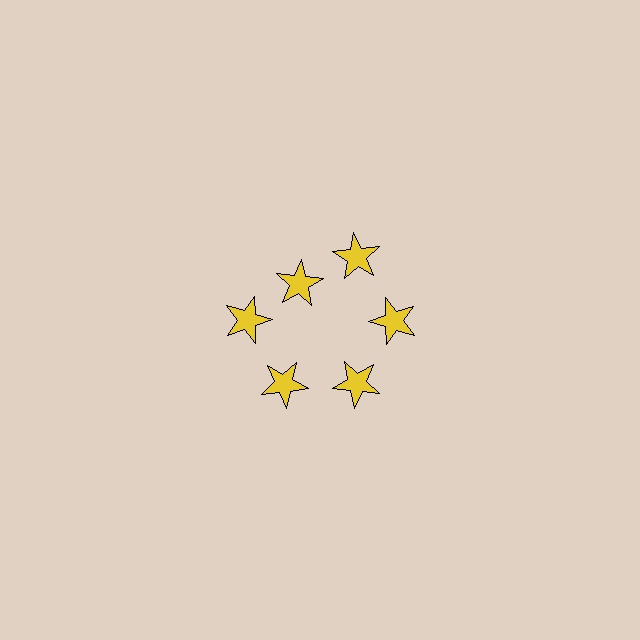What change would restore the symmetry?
The symmetry would be restored by moving it outward, back onto the ring so that all 6 stars sit at equal angles and equal distance from the center.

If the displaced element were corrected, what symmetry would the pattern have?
It would have 6-fold rotational symmetry — the pattern would map onto itself every 60 degrees.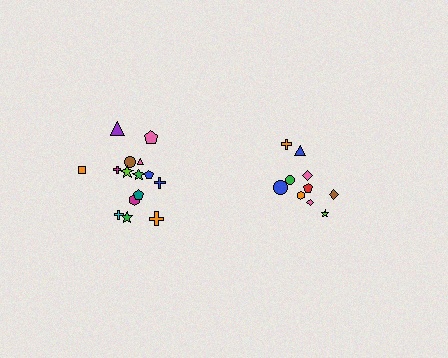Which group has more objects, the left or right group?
The left group.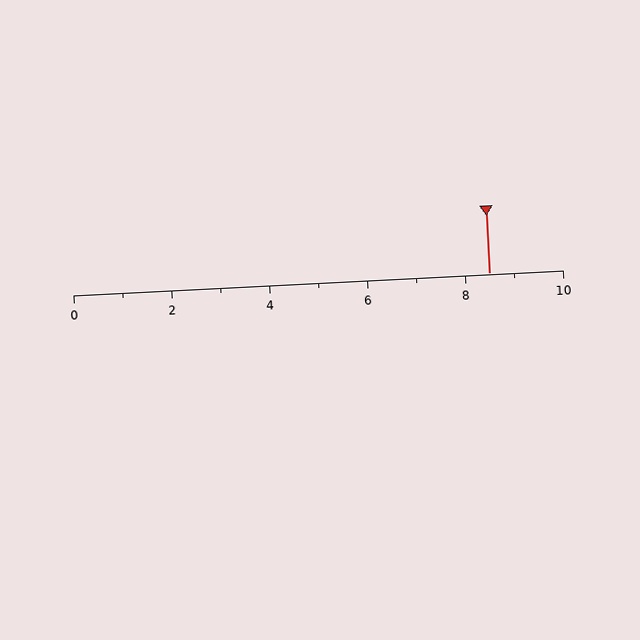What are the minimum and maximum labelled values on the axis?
The axis runs from 0 to 10.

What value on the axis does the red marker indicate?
The marker indicates approximately 8.5.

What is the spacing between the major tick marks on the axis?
The major ticks are spaced 2 apart.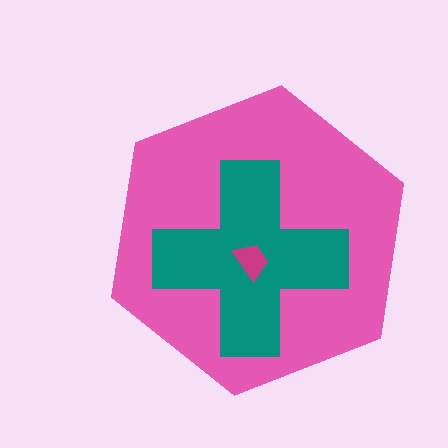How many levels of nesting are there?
3.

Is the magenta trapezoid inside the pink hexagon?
Yes.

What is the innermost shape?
The magenta trapezoid.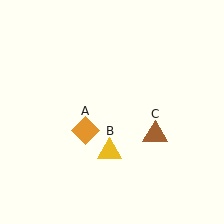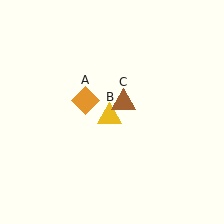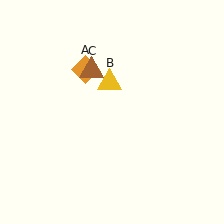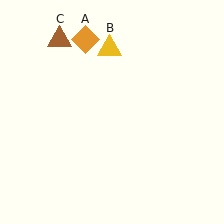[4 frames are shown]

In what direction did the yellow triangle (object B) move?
The yellow triangle (object B) moved up.